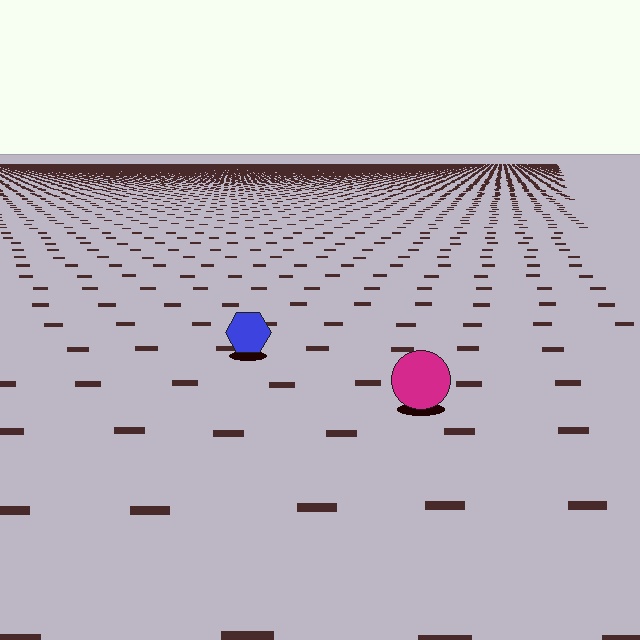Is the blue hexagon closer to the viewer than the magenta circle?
No. The magenta circle is closer — you can tell from the texture gradient: the ground texture is coarser near it.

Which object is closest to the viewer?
The magenta circle is closest. The texture marks near it are larger and more spread out.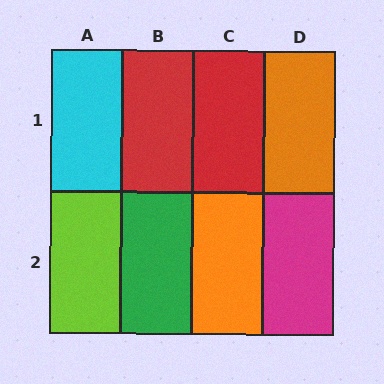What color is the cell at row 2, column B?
Green.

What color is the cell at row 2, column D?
Magenta.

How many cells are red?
2 cells are red.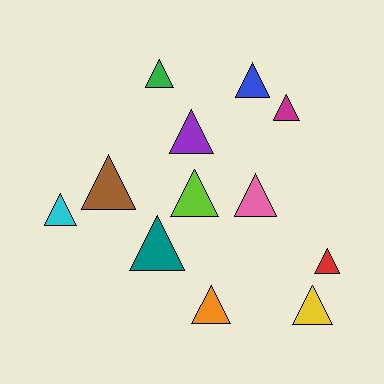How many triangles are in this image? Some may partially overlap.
There are 12 triangles.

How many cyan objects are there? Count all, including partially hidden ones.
There is 1 cyan object.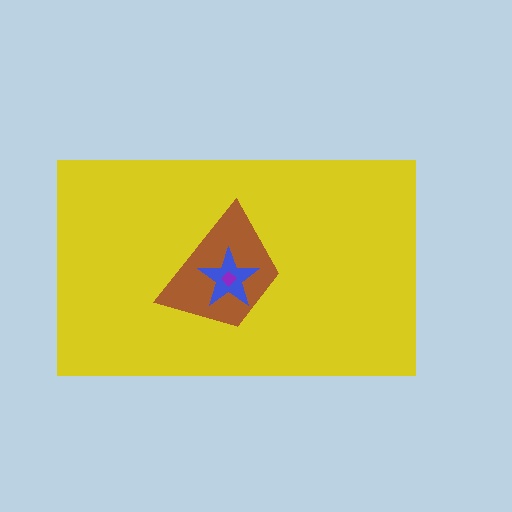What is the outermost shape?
The yellow rectangle.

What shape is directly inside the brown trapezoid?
The blue star.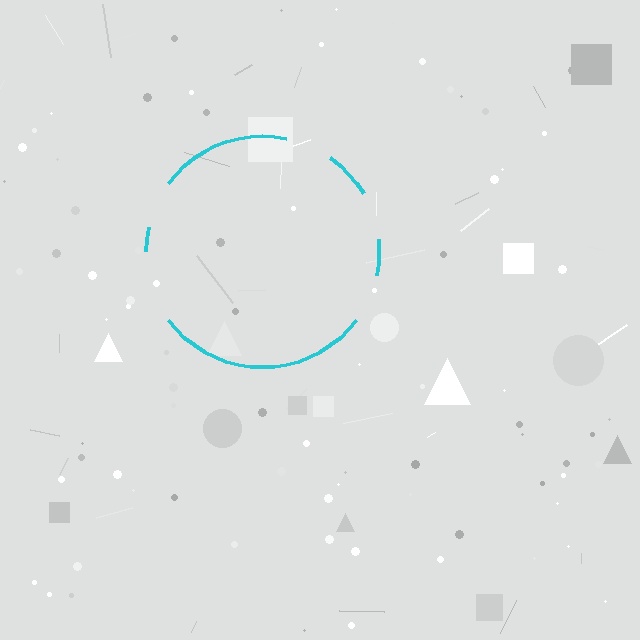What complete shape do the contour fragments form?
The contour fragments form a circle.